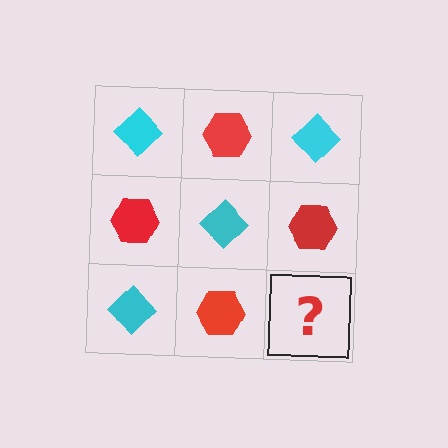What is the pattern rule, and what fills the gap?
The rule is that it alternates cyan diamond and red hexagon in a checkerboard pattern. The gap should be filled with a cyan diamond.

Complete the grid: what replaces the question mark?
The question mark should be replaced with a cyan diamond.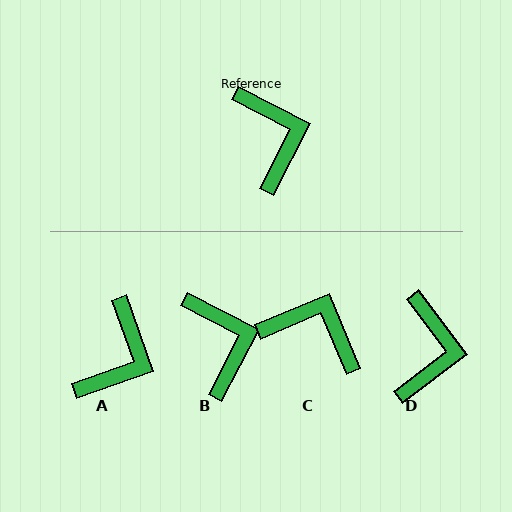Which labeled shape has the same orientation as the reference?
B.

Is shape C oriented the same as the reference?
No, it is off by about 50 degrees.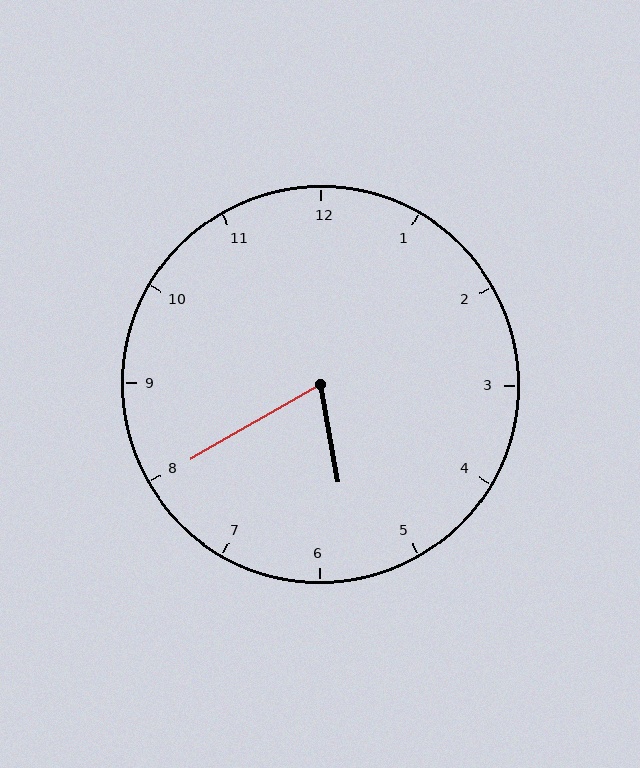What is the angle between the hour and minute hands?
Approximately 70 degrees.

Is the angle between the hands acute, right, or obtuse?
It is acute.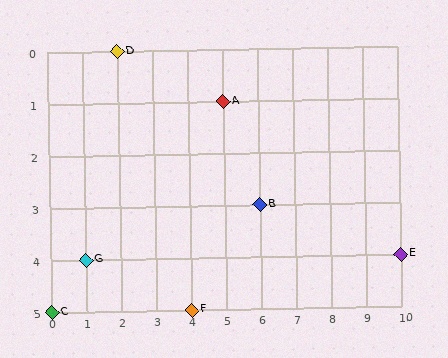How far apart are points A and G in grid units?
Points A and G are 4 columns and 3 rows apart (about 5.0 grid units diagonally).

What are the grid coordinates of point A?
Point A is at grid coordinates (5, 1).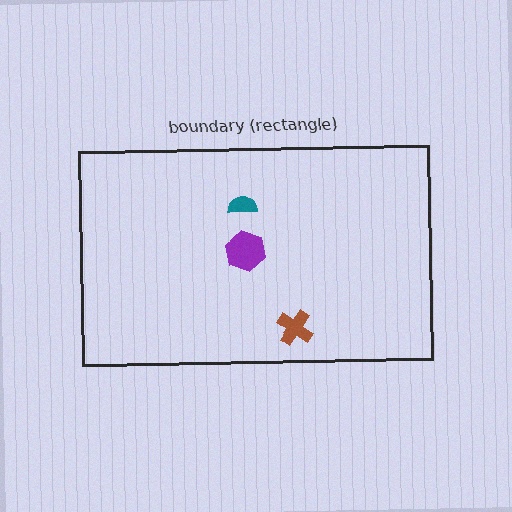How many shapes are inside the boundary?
3 inside, 0 outside.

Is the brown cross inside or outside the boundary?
Inside.